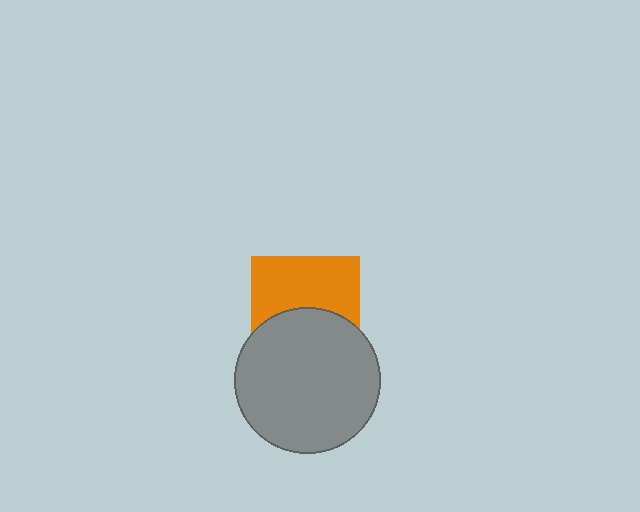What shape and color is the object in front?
The object in front is a gray circle.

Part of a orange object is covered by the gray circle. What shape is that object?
It is a square.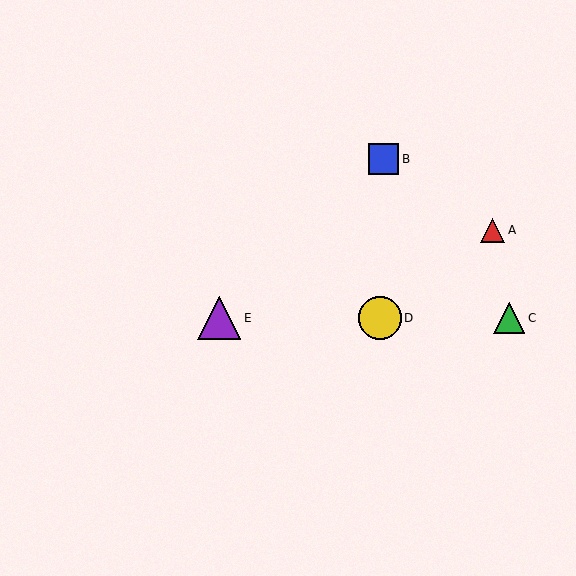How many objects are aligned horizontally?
3 objects (C, D, E) are aligned horizontally.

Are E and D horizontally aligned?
Yes, both are at y≈318.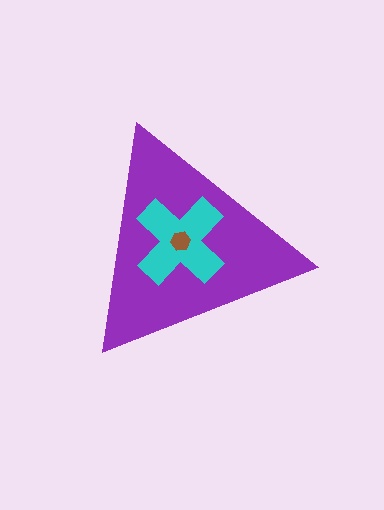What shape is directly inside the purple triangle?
The cyan cross.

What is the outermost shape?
The purple triangle.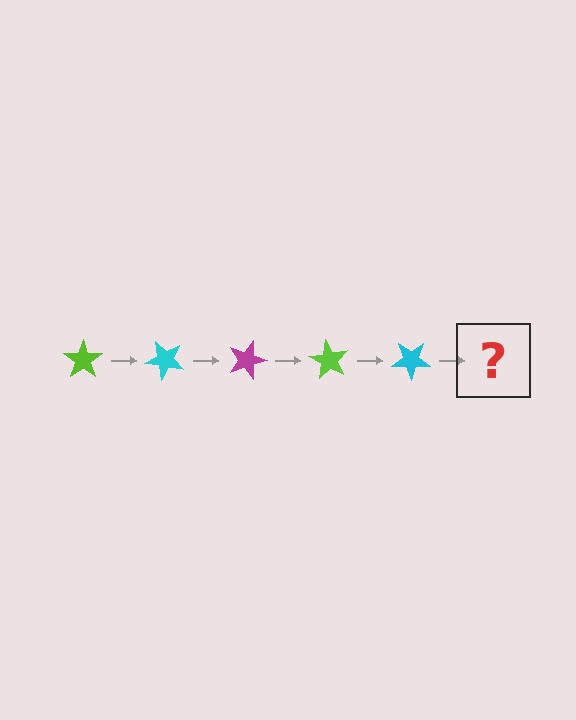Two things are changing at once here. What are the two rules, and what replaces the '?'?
The two rules are that it rotates 45 degrees each step and the color cycles through lime, cyan, and magenta. The '?' should be a magenta star, rotated 225 degrees from the start.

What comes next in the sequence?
The next element should be a magenta star, rotated 225 degrees from the start.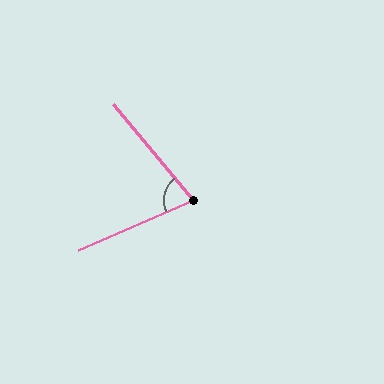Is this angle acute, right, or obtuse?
It is acute.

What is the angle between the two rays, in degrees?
Approximately 74 degrees.